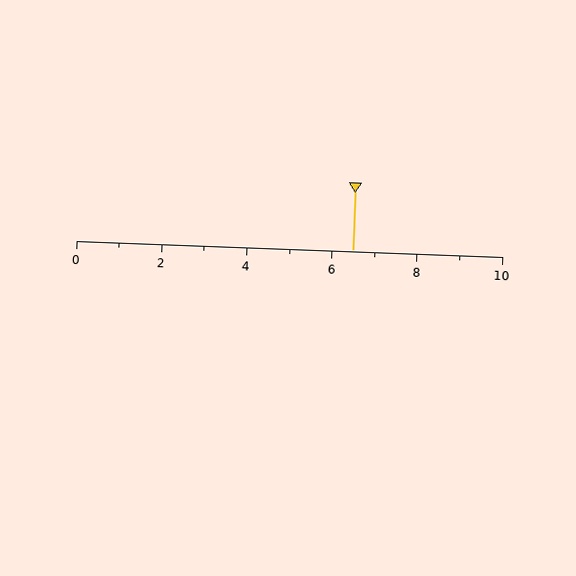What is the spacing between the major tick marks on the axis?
The major ticks are spaced 2 apart.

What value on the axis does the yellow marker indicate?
The marker indicates approximately 6.5.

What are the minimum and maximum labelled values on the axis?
The axis runs from 0 to 10.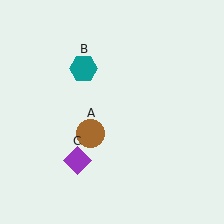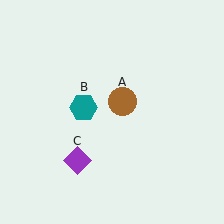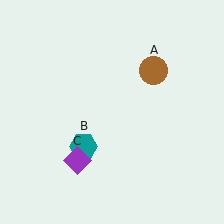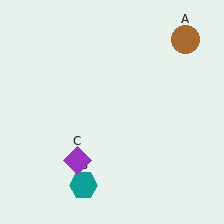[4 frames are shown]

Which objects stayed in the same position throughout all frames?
Purple diamond (object C) remained stationary.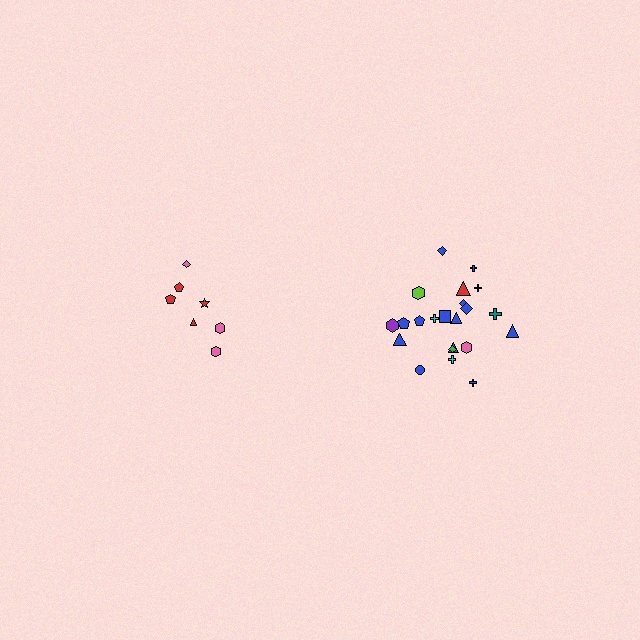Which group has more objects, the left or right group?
The right group.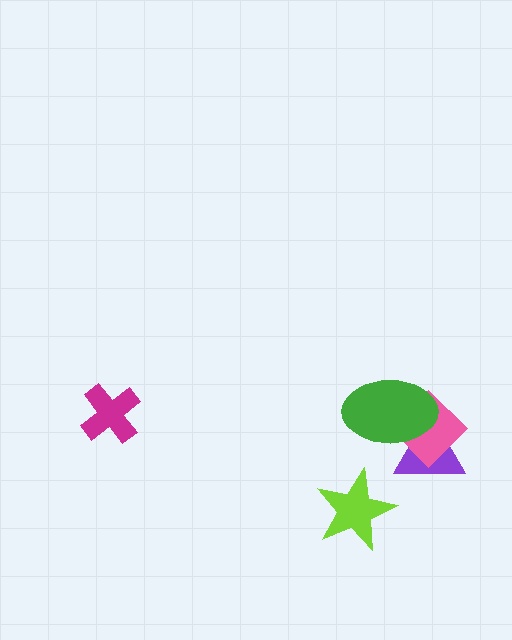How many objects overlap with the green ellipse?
2 objects overlap with the green ellipse.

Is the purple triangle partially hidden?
Yes, it is partially covered by another shape.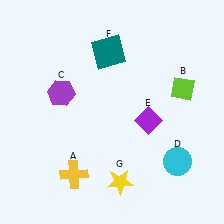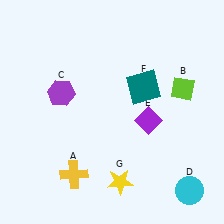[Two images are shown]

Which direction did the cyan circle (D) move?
The cyan circle (D) moved down.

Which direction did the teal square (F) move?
The teal square (F) moved right.